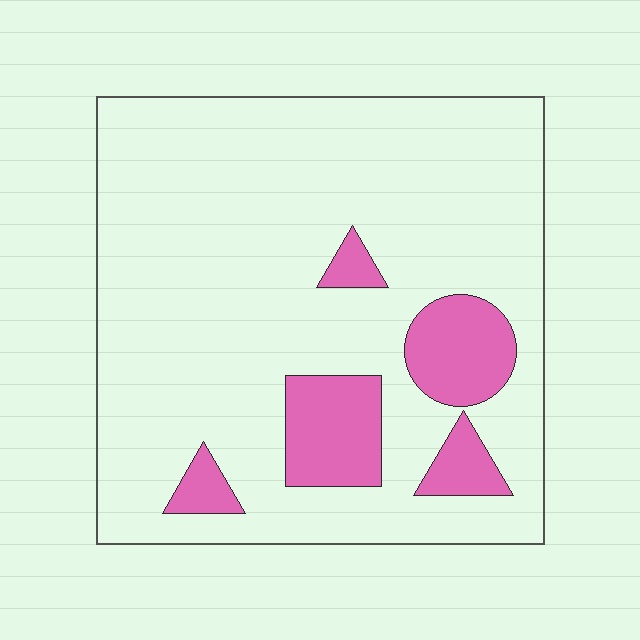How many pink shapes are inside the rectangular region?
5.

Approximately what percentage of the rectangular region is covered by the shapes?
Approximately 15%.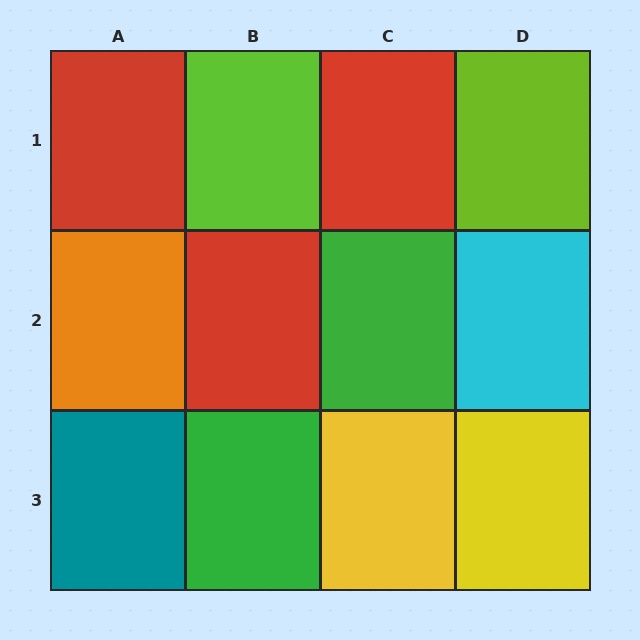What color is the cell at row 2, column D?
Cyan.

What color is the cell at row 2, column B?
Red.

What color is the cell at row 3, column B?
Green.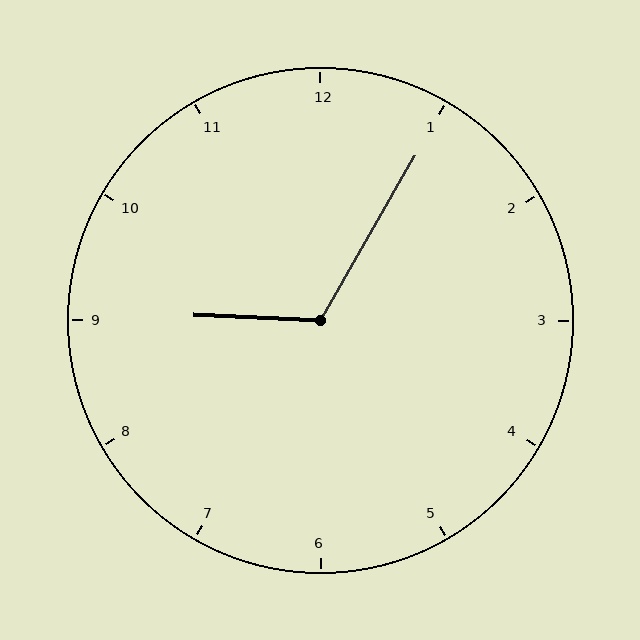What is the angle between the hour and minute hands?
Approximately 118 degrees.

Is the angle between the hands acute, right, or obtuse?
It is obtuse.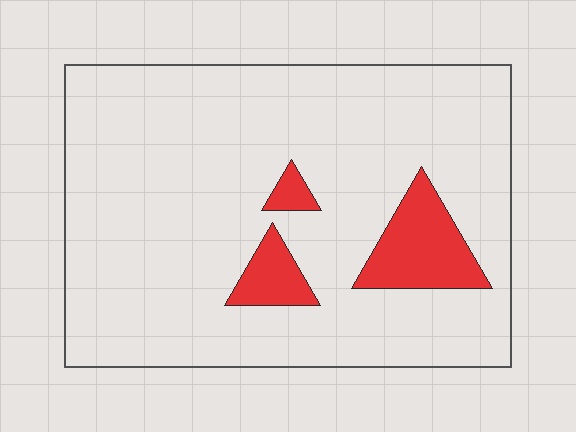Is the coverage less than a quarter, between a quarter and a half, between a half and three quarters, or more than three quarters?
Less than a quarter.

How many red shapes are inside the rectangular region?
3.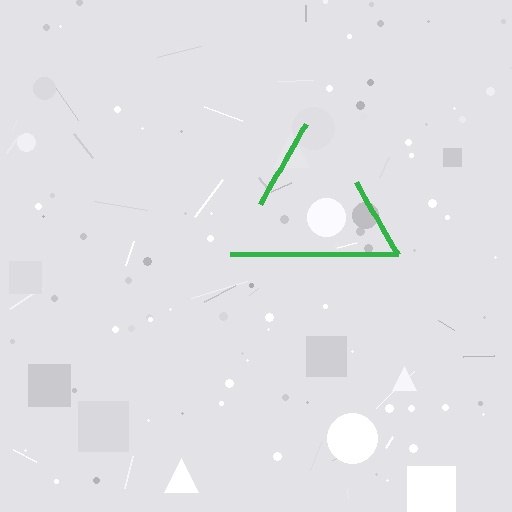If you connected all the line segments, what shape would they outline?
They would outline a triangle.